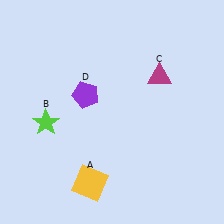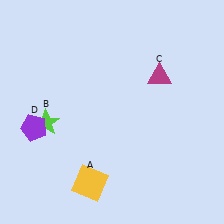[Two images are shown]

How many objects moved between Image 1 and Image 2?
1 object moved between the two images.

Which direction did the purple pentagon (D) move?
The purple pentagon (D) moved left.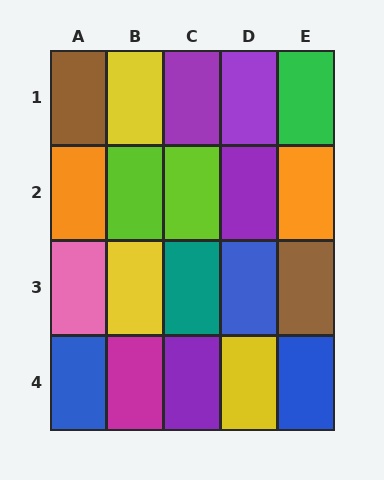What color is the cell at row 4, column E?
Blue.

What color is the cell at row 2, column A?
Orange.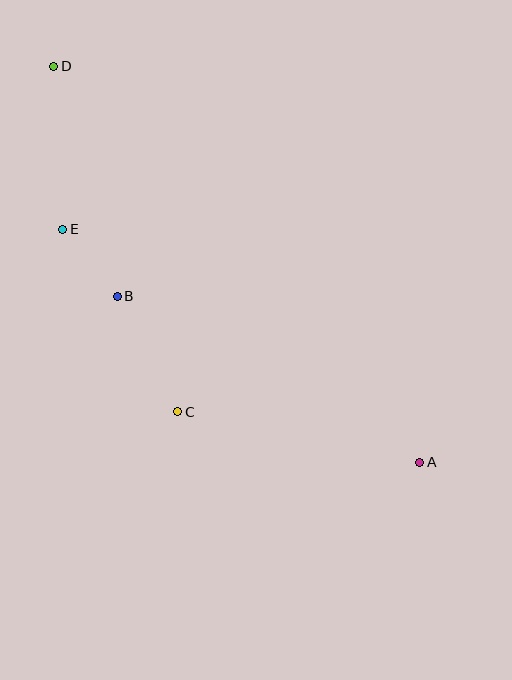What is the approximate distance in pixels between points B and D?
The distance between B and D is approximately 239 pixels.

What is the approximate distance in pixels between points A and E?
The distance between A and E is approximately 426 pixels.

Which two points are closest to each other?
Points B and E are closest to each other.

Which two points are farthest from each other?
Points A and D are farthest from each other.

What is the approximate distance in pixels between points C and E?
The distance between C and E is approximately 216 pixels.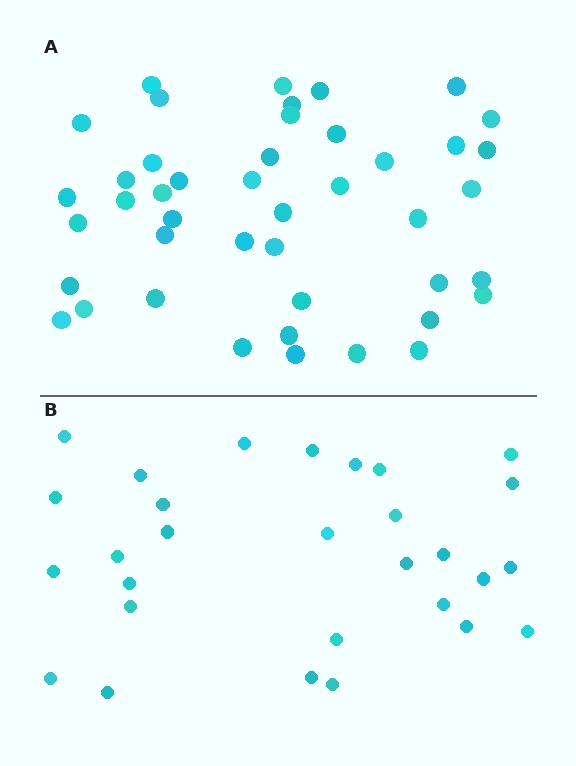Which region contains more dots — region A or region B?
Region A (the top region) has more dots.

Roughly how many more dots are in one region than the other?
Region A has approximately 15 more dots than region B.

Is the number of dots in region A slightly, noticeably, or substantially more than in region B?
Region A has substantially more. The ratio is roughly 1.5 to 1.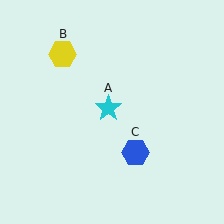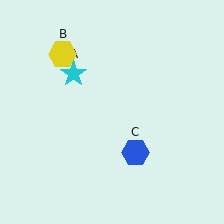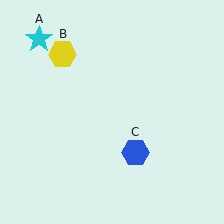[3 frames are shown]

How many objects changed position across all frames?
1 object changed position: cyan star (object A).